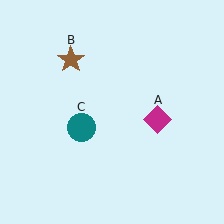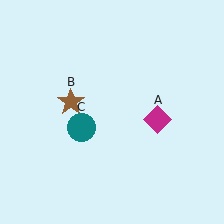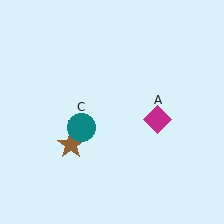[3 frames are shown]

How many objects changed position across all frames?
1 object changed position: brown star (object B).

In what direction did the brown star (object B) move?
The brown star (object B) moved down.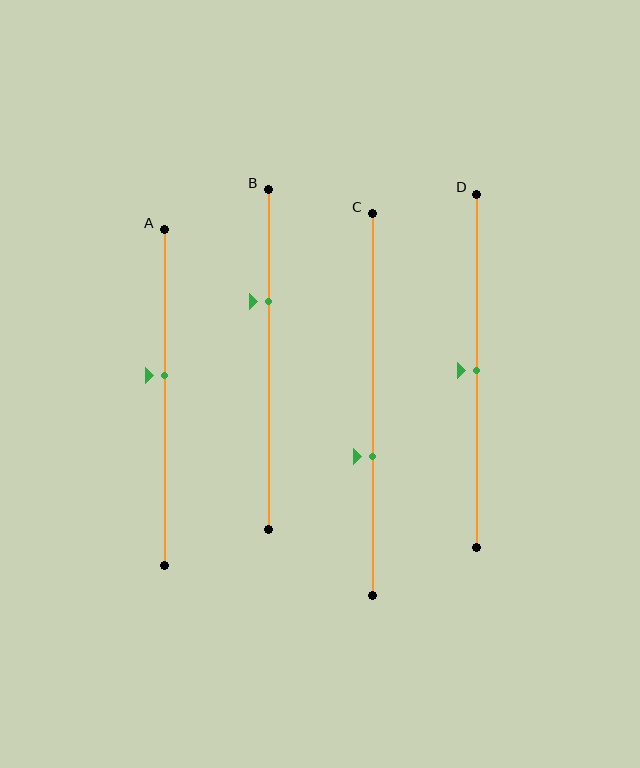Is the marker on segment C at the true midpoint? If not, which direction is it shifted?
No, the marker on segment C is shifted downward by about 14% of the segment length.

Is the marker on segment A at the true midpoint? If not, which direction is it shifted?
No, the marker on segment A is shifted upward by about 7% of the segment length.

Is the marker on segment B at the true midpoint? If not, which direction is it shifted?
No, the marker on segment B is shifted upward by about 17% of the segment length.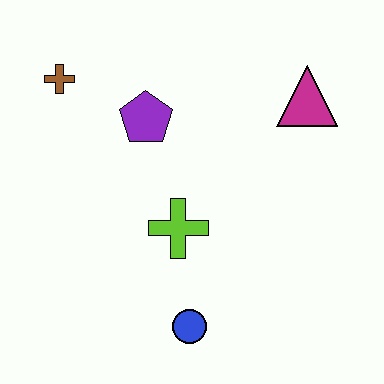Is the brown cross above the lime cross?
Yes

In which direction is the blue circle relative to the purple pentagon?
The blue circle is below the purple pentagon.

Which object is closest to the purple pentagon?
The brown cross is closest to the purple pentagon.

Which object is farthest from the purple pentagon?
The blue circle is farthest from the purple pentagon.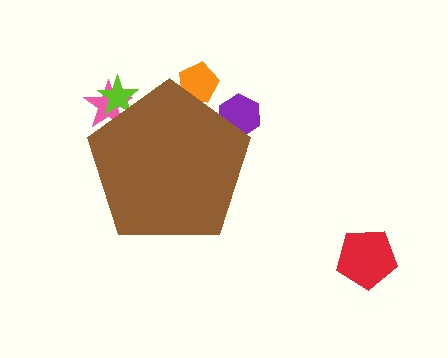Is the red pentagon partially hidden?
No, the red pentagon is fully visible.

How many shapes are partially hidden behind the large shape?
4 shapes are partially hidden.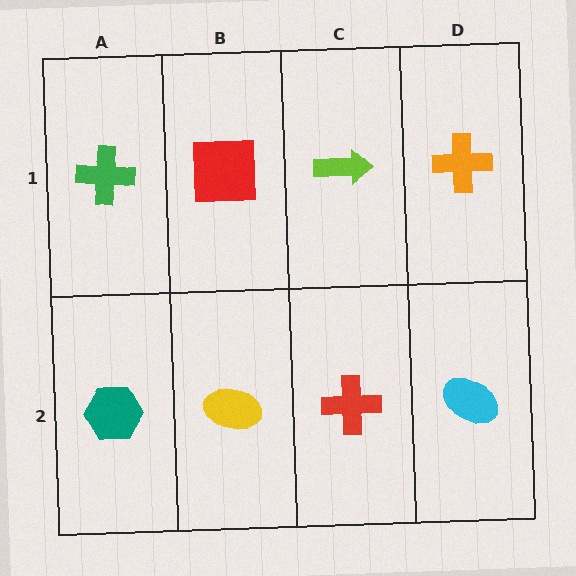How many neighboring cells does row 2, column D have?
2.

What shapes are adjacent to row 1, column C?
A red cross (row 2, column C), a red square (row 1, column B), an orange cross (row 1, column D).